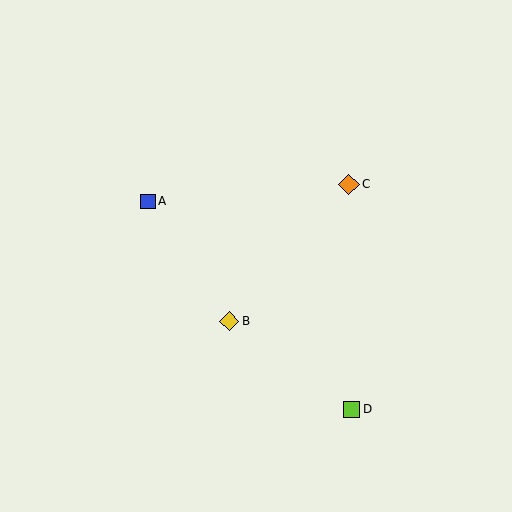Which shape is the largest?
The orange diamond (labeled C) is the largest.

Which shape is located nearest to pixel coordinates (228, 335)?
The yellow diamond (labeled B) at (229, 321) is nearest to that location.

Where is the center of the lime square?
The center of the lime square is at (352, 409).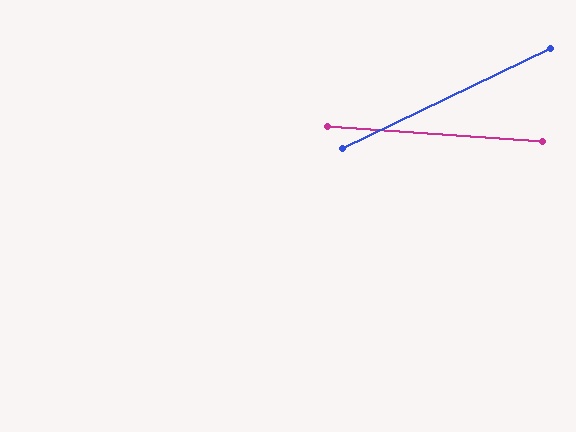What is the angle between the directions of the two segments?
Approximately 30 degrees.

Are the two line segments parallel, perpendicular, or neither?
Neither parallel nor perpendicular — they differ by about 30°.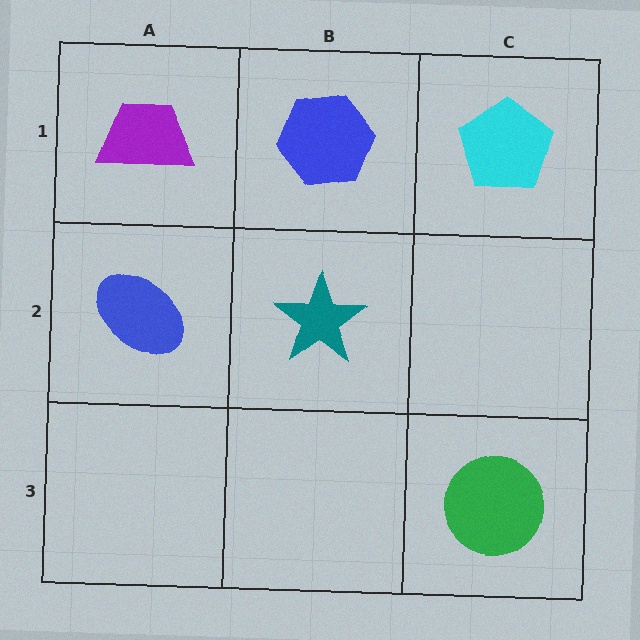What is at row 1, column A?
A purple trapezoid.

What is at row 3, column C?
A green circle.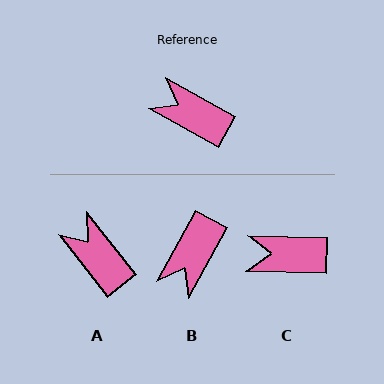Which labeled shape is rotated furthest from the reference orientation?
B, about 90 degrees away.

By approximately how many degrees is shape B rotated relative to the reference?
Approximately 90 degrees counter-clockwise.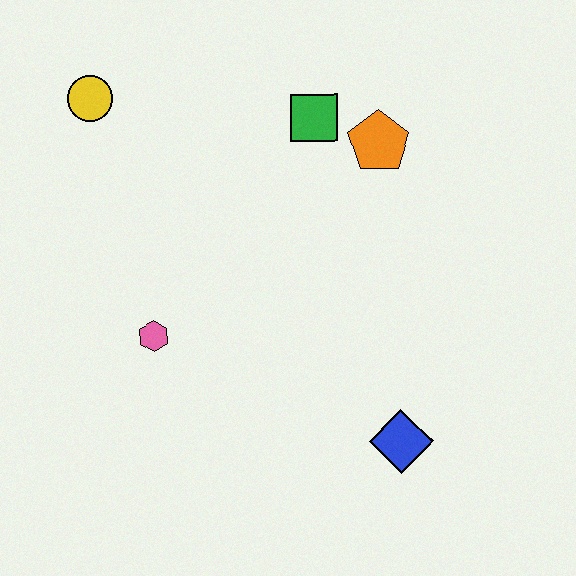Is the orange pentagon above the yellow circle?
No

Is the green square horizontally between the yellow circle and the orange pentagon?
Yes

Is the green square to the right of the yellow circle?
Yes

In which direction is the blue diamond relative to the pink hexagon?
The blue diamond is to the right of the pink hexagon.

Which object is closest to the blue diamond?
The pink hexagon is closest to the blue diamond.